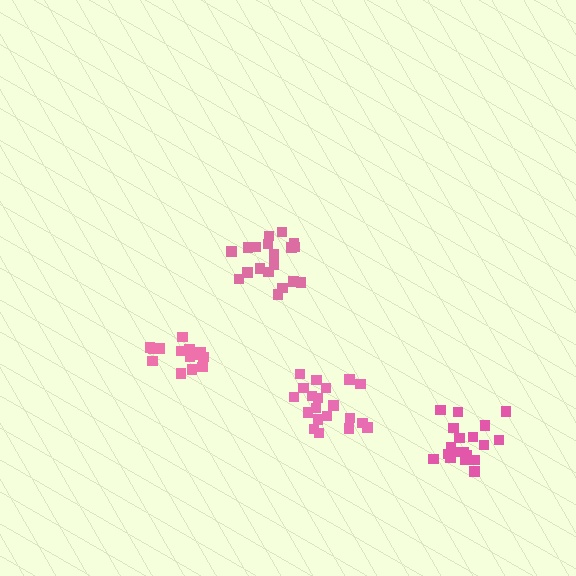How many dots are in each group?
Group 1: 19 dots, Group 2: 19 dots, Group 3: 15 dots, Group 4: 20 dots (73 total).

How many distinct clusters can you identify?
There are 4 distinct clusters.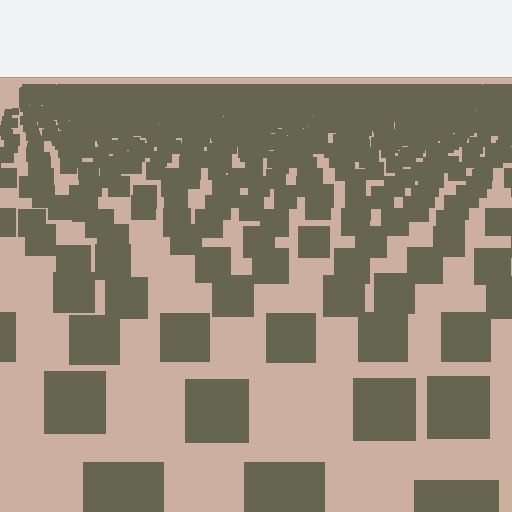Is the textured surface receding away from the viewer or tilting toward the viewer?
The surface is receding away from the viewer. Texture elements get smaller and denser toward the top.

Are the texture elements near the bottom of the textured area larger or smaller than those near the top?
Larger. Near the bottom, elements are closer to the viewer and appear at a bigger on-screen size.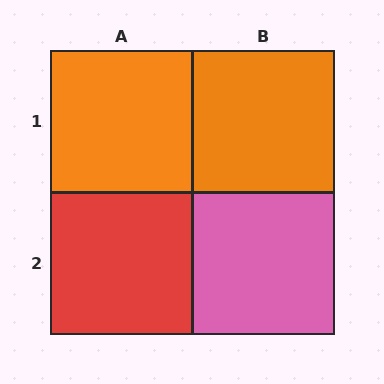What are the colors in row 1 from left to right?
Orange, orange.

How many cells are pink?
1 cell is pink.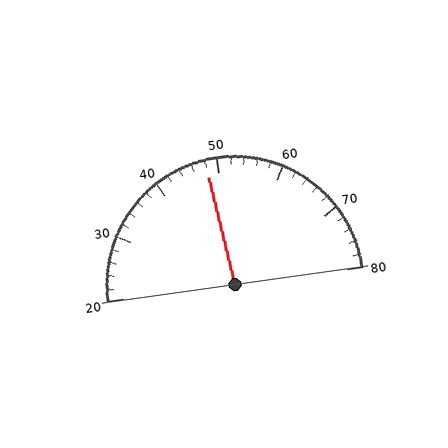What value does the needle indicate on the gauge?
The needle indicates approximately 48.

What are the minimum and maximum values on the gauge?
The gauge ranges from 20 to 80.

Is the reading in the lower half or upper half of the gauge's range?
The reading is in the lower half of the range (20 to 80).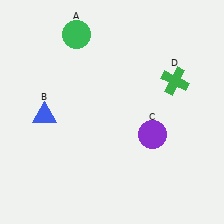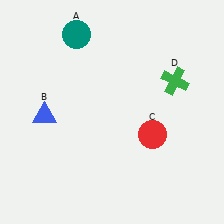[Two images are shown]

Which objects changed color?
A changed from green to teal. C changed from purple to red.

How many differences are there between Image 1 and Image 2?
There are 2 differences between the two images.